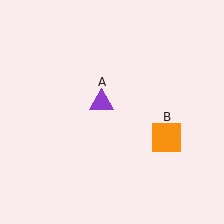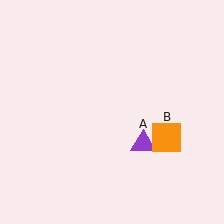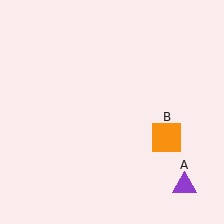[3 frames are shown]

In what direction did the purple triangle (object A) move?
The purple triangle (object A) moved down and to the right.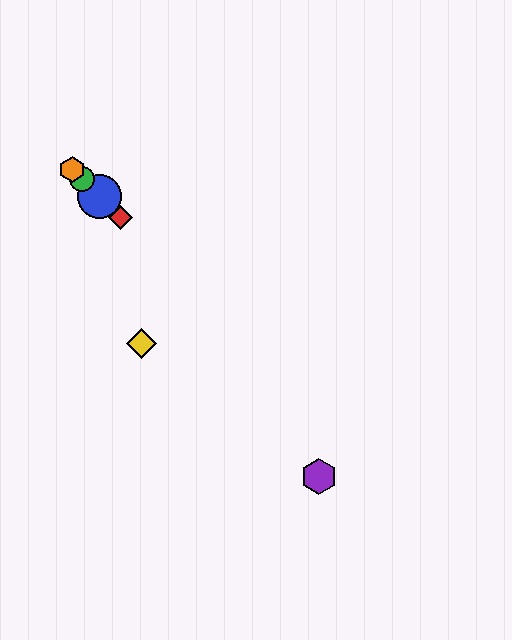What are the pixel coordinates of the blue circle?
The blue circle is at (100, 196).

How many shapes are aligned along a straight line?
4 shapes (the red diamond, the blue circle, the green circle, the orange hexagon) are aligned along a straight line.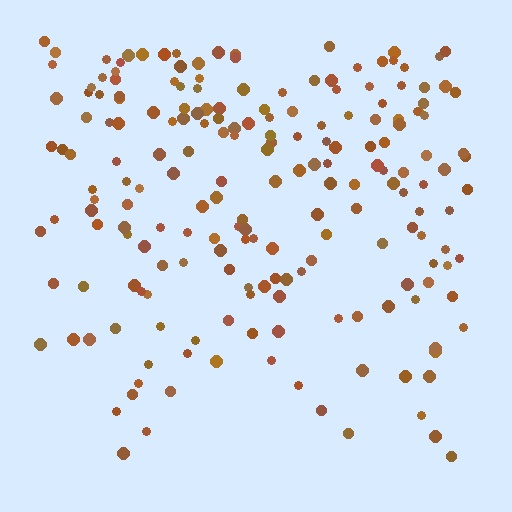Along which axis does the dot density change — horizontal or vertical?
Vertical.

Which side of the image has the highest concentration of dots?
The top.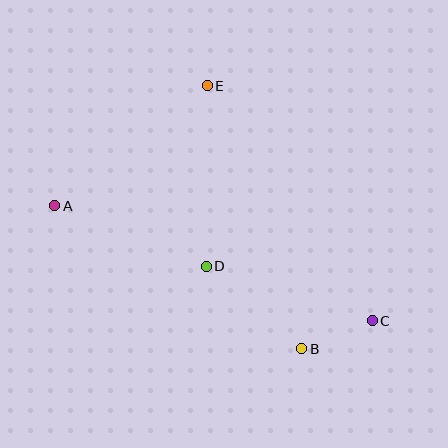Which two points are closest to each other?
Points B and C are closest to each other.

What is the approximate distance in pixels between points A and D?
The distance between A and D is approximately 163 pixels.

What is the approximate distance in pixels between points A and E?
The distance between A and E is approximately 194 pixels.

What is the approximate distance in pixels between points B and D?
The distance between B and D is approximately 126 pixels.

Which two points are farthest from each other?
Points A and C are farthest from each other.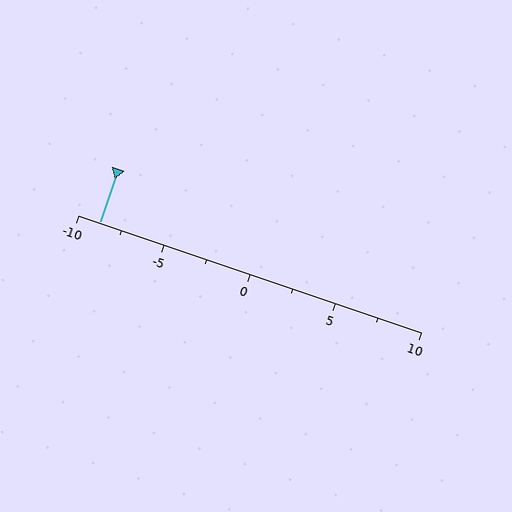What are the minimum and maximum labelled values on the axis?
The axis runs from -10 to 10.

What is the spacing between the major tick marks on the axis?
The major ticks are spaced 5 apart.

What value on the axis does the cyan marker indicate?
The marker indicates approximately -8.8.